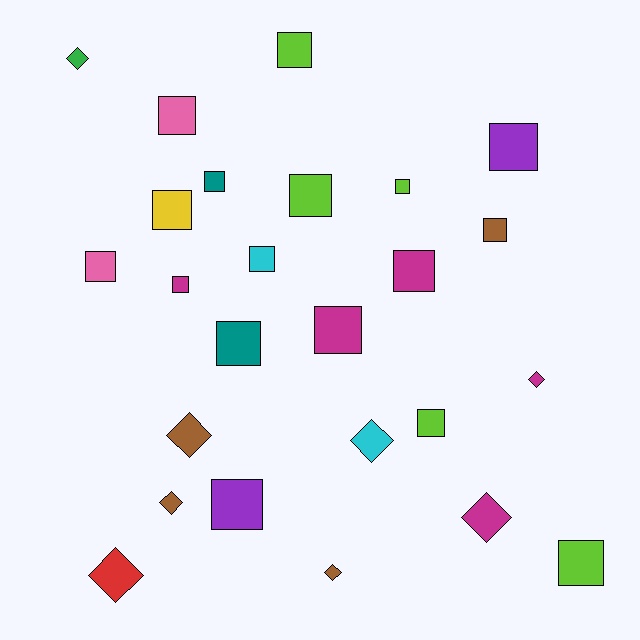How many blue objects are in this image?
There are no blue objects.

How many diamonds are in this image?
There are 8 diamonds.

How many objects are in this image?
There are 25 objects.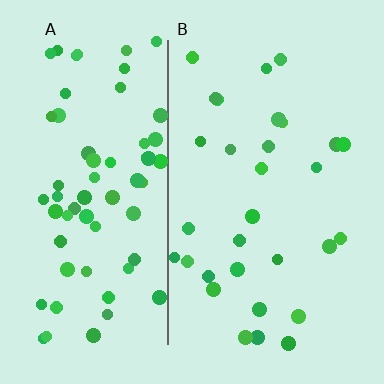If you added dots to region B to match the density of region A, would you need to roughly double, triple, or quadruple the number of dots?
Approximately double.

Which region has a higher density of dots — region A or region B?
A (the left).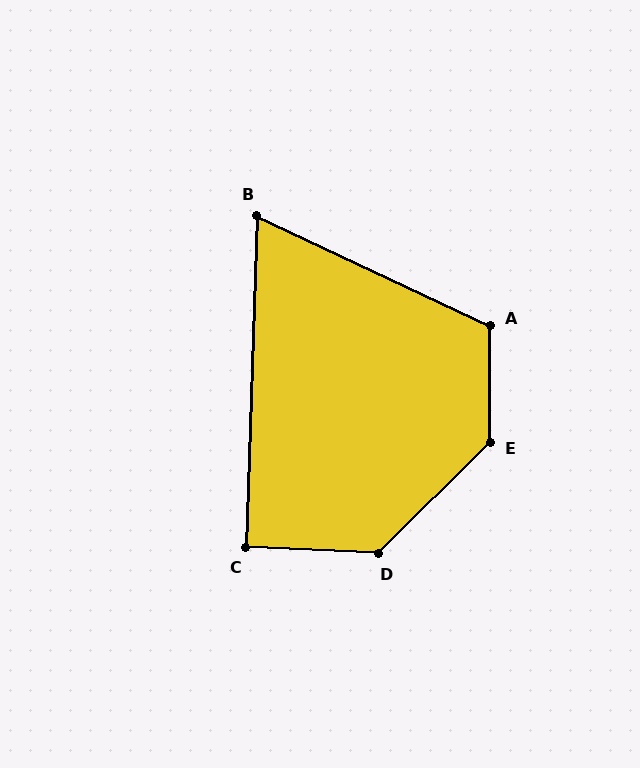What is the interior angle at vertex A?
Approximately 115 degrees (obtuse).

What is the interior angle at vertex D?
Approximately 132 degrees (obtuse).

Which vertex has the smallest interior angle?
B, at approximately 67 degrees.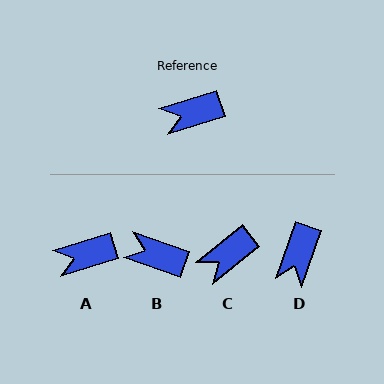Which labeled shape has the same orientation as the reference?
A.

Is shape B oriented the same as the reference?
No, it is off by about 36 degrees.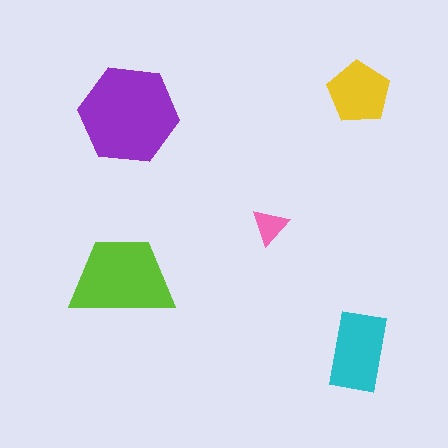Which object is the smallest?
The pink triangle.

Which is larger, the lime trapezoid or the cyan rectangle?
The lime trapezoid.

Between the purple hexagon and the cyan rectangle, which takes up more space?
The purple hexagon.